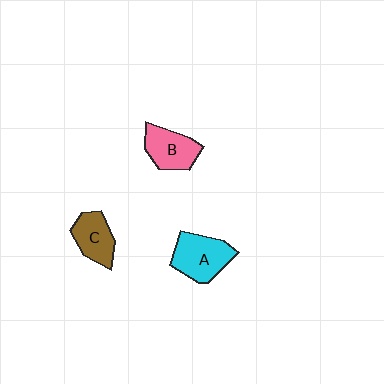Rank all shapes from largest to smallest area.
From largest to smallest: A (cyan), B (pink), C (brown).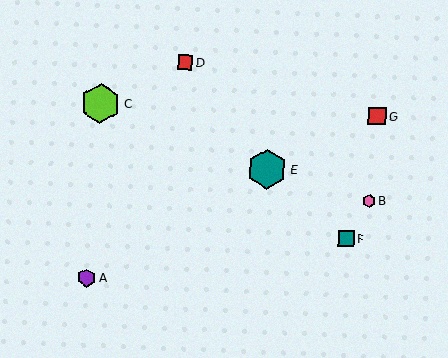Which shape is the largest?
The lime hexagon (labeled C) is the largest.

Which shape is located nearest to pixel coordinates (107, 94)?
The lime hexagon (labeled C) at (100, 104) is nearest to that location.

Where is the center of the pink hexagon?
The center of the pink hexagon is at (369, 201).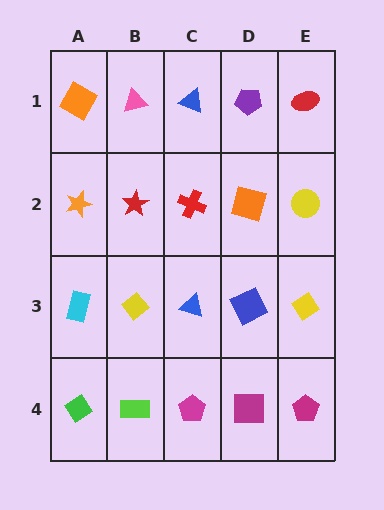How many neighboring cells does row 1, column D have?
3.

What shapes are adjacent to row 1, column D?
An orange square (row 2, column D), a blue triangle (row 1, column C), a red ellipse (row 1, column E).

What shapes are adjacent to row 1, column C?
A red cross (row 2, column C), a pink triangle (row 1, column B), a purple pentagon (row 1, column D).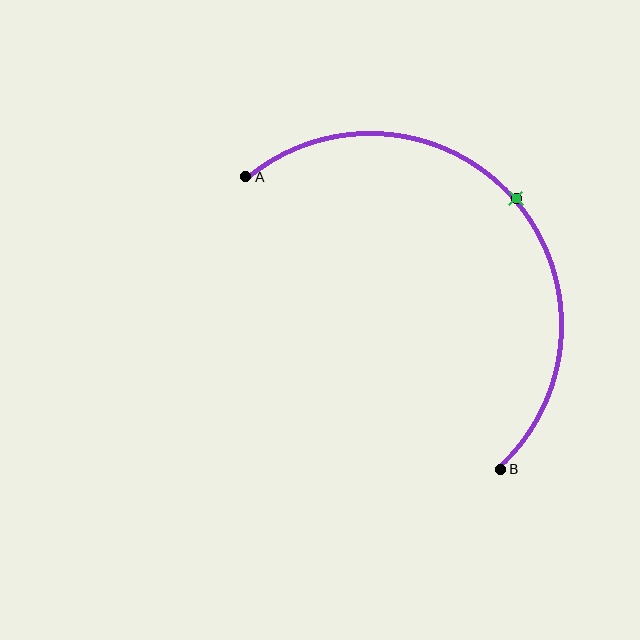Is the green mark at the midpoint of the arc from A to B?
Yes. The green mark lies on the arc at equal arc-length from both A and B — it is the arc midpoint.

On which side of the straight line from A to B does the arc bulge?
The arc bulges above and to the right of the straight line connecting A and B.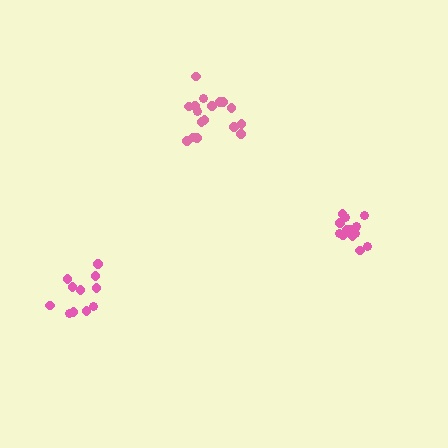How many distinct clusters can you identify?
There are 3 distinct clusters.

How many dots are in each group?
Group 1: 17 dots, Group 2: 13 dots, Group 3: 11 dots (41 total).